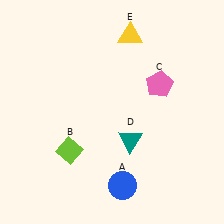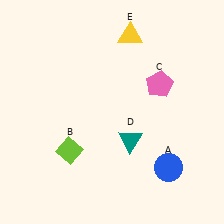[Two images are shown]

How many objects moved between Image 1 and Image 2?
1 object moved between the two images.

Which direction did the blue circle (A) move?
The blue circle (A) moved right.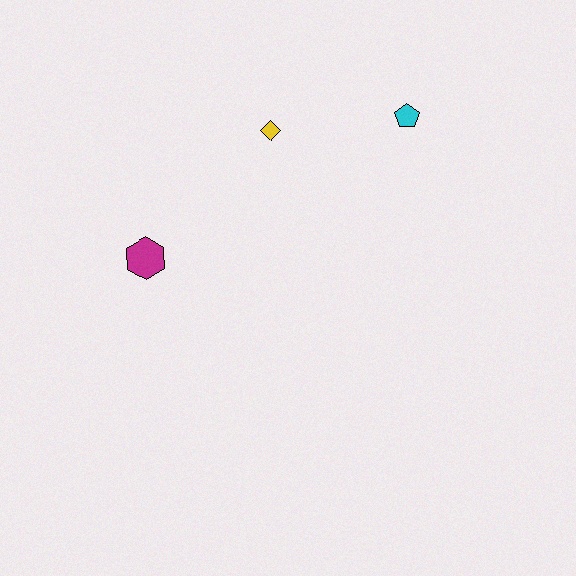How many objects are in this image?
There are 3 objects.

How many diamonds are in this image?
There is 1 diamond.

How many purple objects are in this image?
There are no purple objects.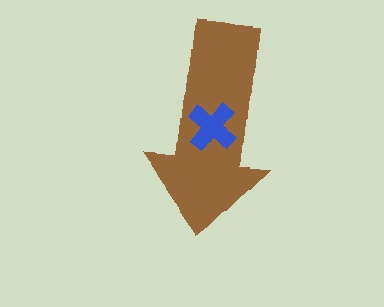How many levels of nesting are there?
2.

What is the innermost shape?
The blue cross.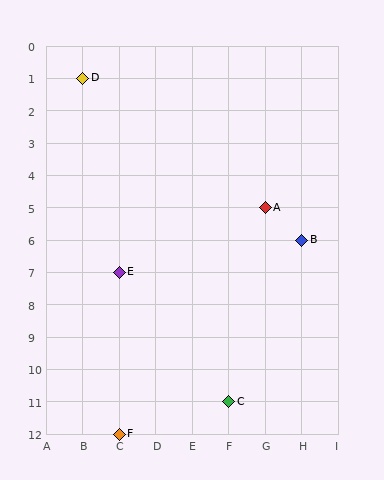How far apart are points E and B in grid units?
Points E and B are 5 columns and 1 row apart (about 5.1 grid units diagonally).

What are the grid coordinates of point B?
Point B is at grid coordinates (H, 6).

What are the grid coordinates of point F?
Point F is at grid coordinates (C, 12).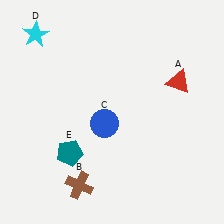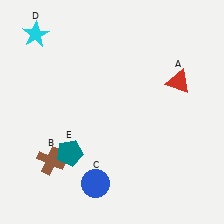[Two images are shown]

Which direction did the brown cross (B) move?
The brown cross (B) moved left.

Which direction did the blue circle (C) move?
The blue circle (C) moved down.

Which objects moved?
The objects that moved are: the brown cross (B), the blue circle (C).